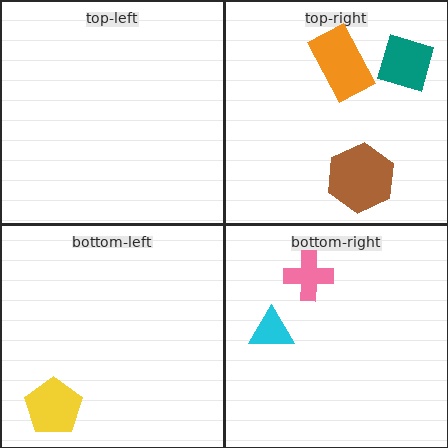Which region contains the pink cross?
The bottom-right region.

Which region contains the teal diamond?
The top-right region.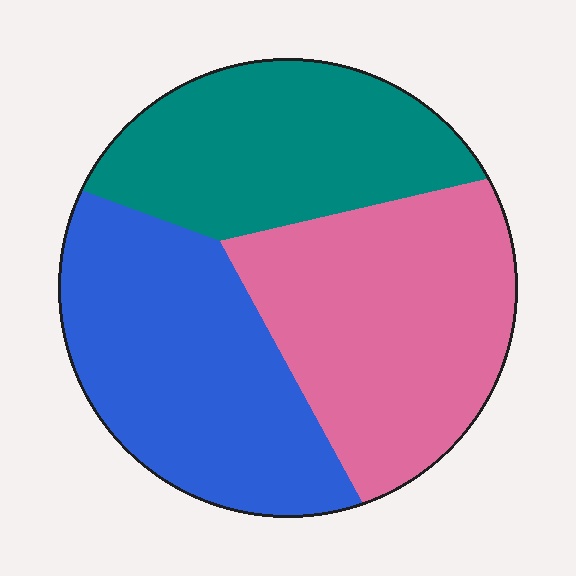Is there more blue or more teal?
Blue.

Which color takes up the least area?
Teal, at roughly 30%.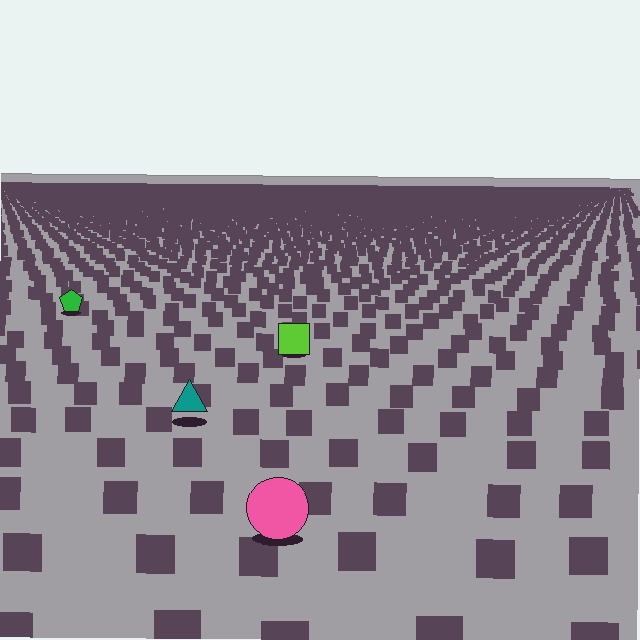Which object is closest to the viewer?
The pink circle is closest. The texture marks near it are larger and more spread out.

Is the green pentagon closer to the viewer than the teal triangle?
No. The teal triangle is closer — you can tell from the texture gradient: the ground texture is coarser near it.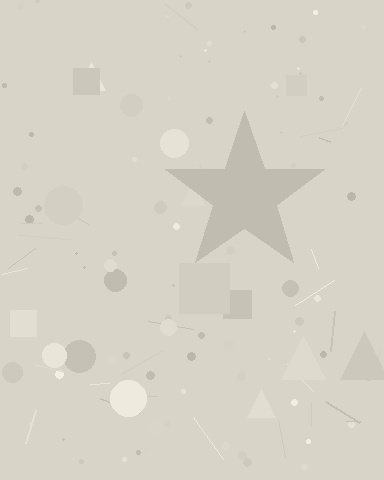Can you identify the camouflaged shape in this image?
The camouflaged shape is a star.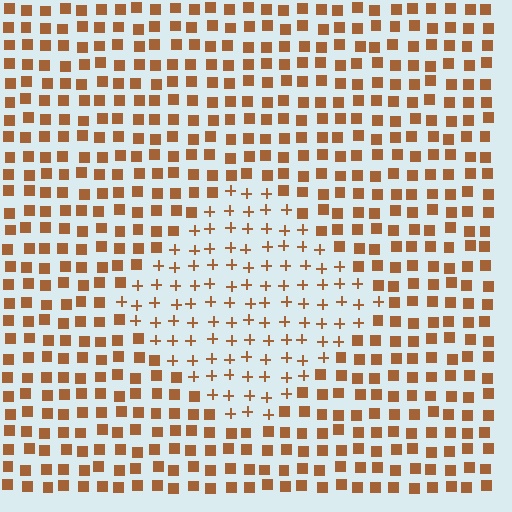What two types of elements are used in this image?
The image uses plus signs inside the diamond region and squares outside it.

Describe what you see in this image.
The image is filled with small brown elements arranged in a uniform grid. A diamond-shaped region contains plus signs, while the surrounding area contains squares. The boundary is defined purely by the change in element shape.